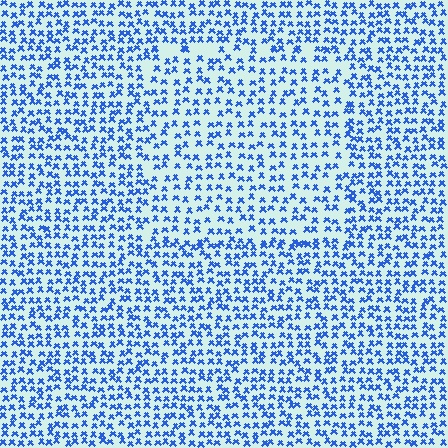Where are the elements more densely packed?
The elements are more densely packed outside the rectangle boundary.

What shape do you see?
I see a rectangle.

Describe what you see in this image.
The image contains small blue elements arranged at two different densities. A rectangle-shaped region is visible where the elements are less densely packed than the surrounding area.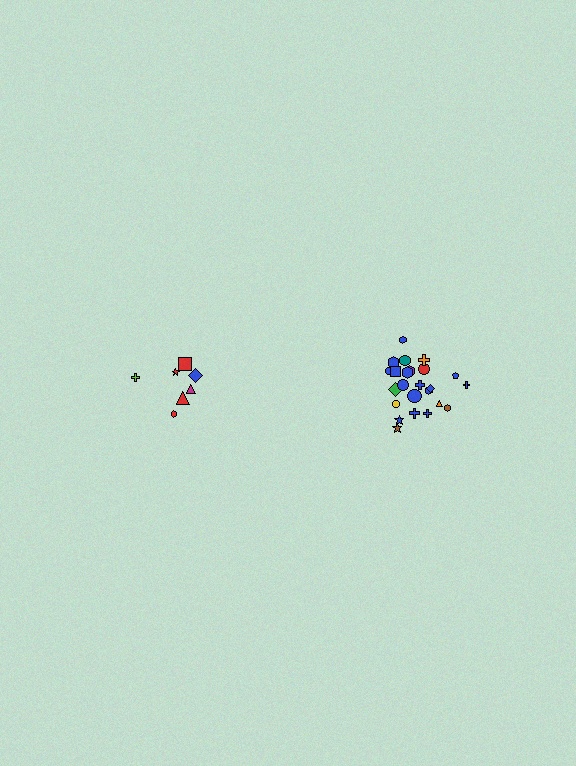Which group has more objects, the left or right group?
The right group.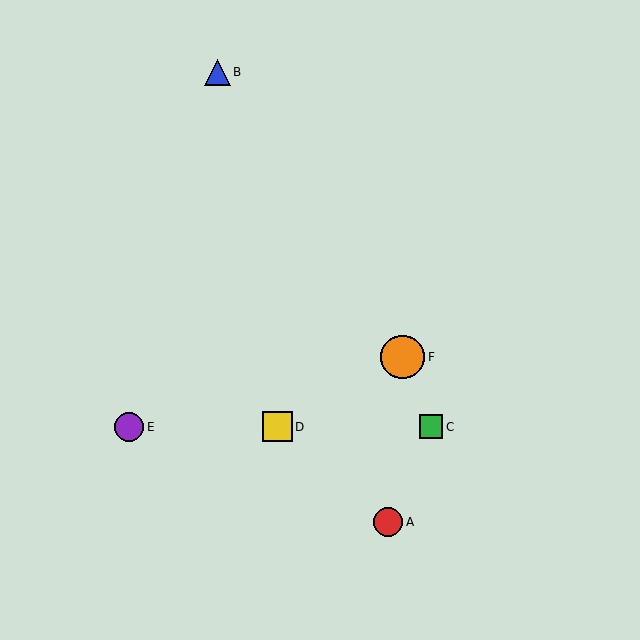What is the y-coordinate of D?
Object D is at y≈427.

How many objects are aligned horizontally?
3 objects (C, D, E) are aligned horizontally.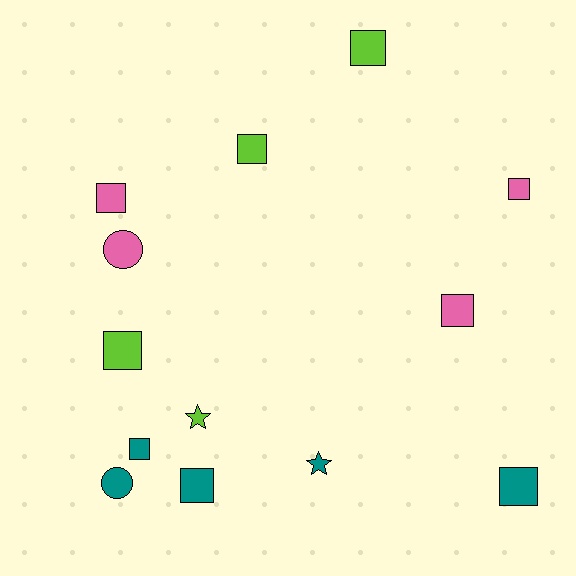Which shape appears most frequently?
Square, with 9 objects.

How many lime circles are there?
There are no lime circles.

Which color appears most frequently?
Teal, with 5 objects.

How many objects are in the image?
There are 13 objects.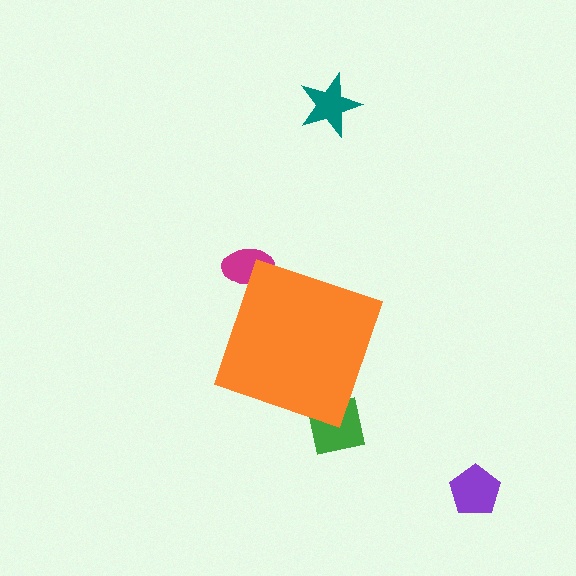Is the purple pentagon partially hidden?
No, the purple pentagon is fully visible.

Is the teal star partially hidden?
No, the teal star is fully visible.